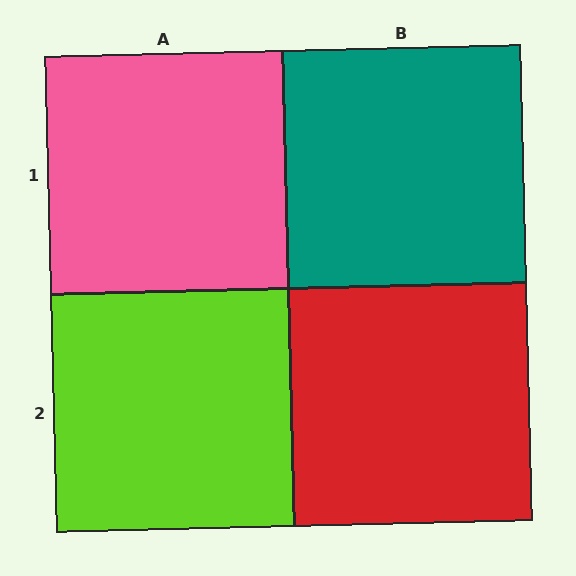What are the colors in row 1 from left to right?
Pink, teal.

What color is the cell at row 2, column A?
Lime.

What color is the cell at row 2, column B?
Red.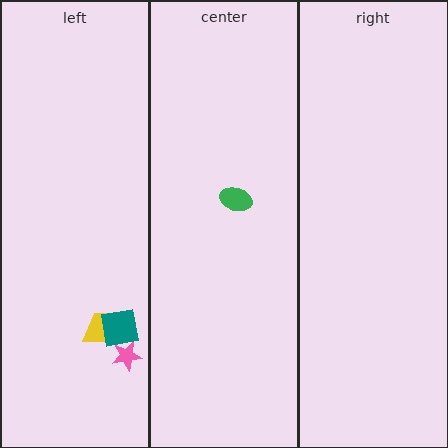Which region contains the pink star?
The left region.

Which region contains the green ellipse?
The center region.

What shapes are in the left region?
The yellow trapezoid, the pink star, the teal square.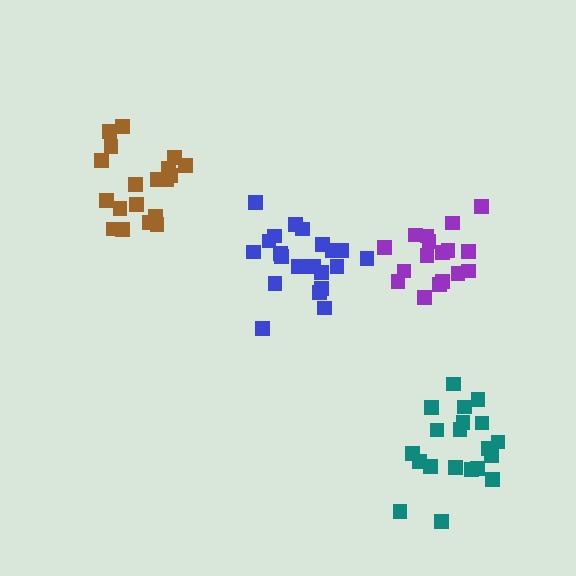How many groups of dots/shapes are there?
There are 4 groups.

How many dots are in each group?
Group 1: 19 dots, Group 2: 21 dots, Group 3: 17 dots, Group 4: 20 dots (77 total).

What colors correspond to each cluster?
The clusters are colored: brown, blue, purple, teal.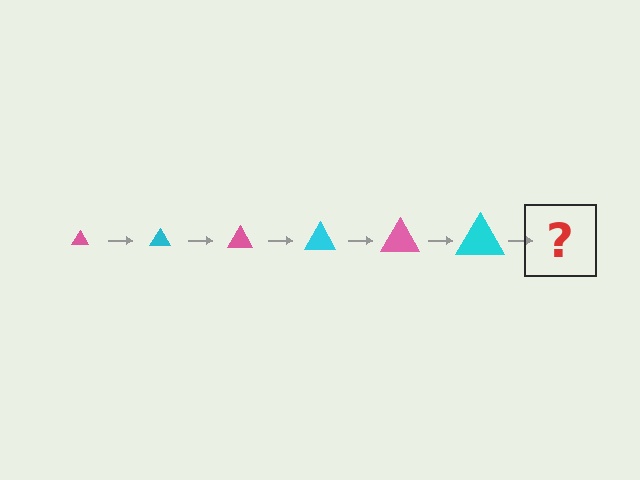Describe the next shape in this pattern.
It should be a pink triangle, larger than the previous one.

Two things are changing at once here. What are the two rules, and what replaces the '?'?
The two rules are that the triangle grows larger each step and the color cycles through pink and cyan. The '?' should be a pink triangle, larger than the previous one.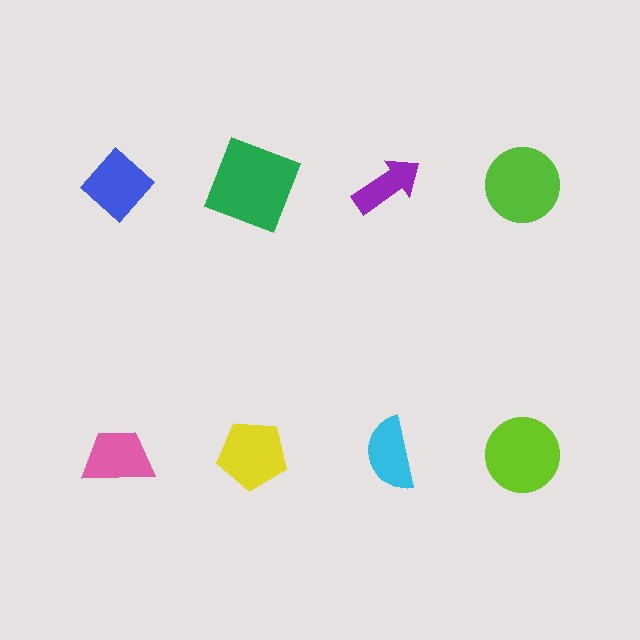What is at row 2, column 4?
A lime circle.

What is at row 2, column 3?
A cyan semicircle.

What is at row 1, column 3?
A purple arrow.